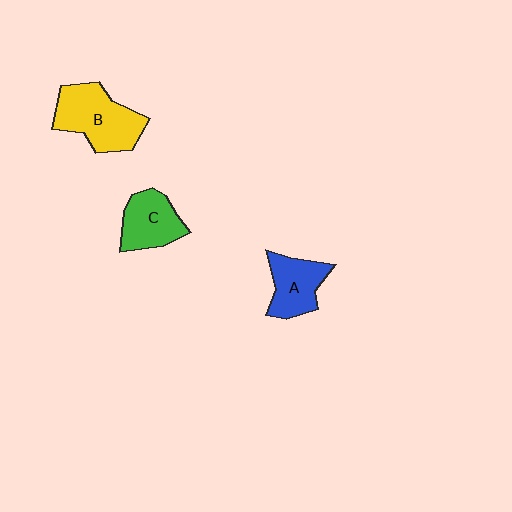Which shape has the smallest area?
Shape A (blue).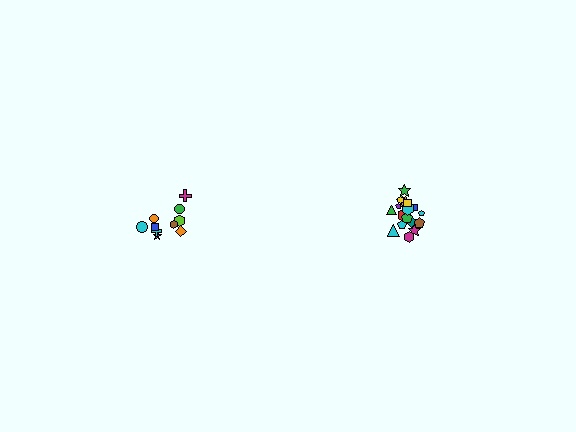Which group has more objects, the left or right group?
The right group.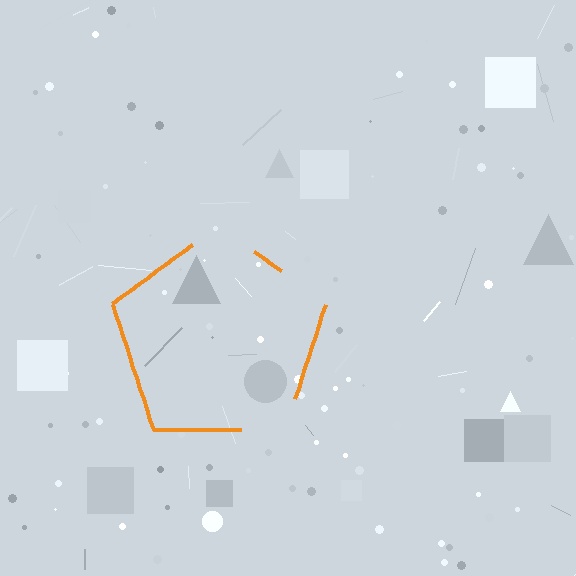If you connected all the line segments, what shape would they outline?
They would outline a pentagon.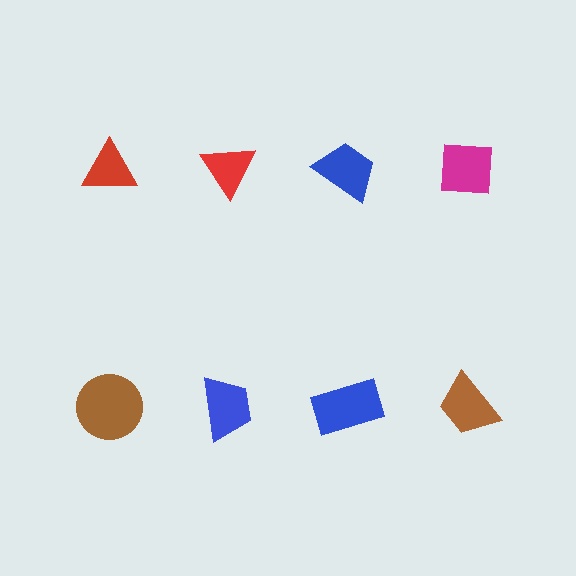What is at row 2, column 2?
A blue trapezoid.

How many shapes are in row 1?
4 shapes.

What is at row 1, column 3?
A blue trapezoid.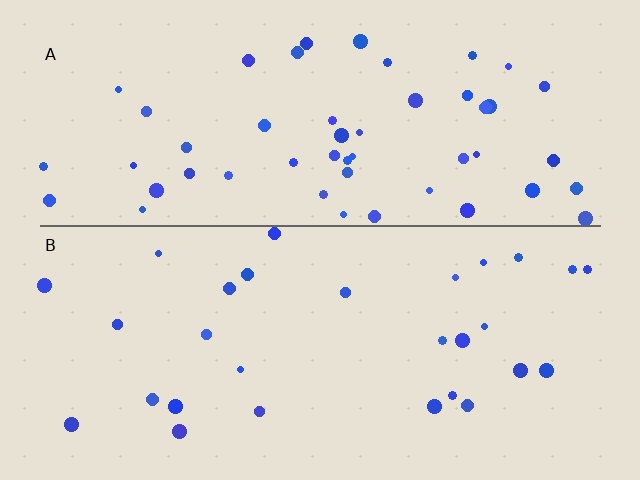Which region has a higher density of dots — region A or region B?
A (the top).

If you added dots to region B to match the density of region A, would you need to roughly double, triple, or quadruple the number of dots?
Approximately double.